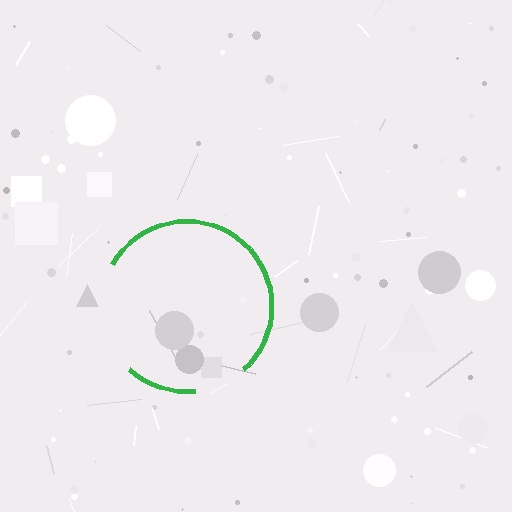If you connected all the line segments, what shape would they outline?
They would outline a circle.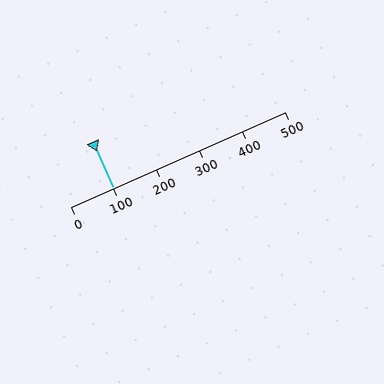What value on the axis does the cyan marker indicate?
The marker indicates approximately 100.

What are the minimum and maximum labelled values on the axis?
The axis runs from 0 to 500.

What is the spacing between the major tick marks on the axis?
The major ticks are spaced 100 apart.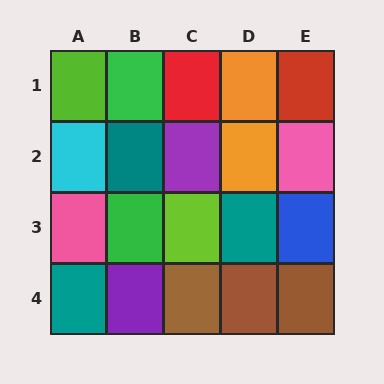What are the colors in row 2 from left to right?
Cyan, teal, purple, orange, pink.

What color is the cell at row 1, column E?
Red.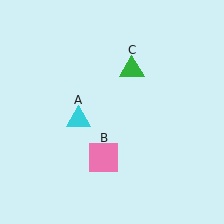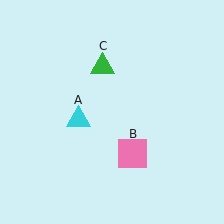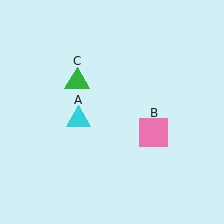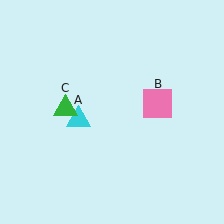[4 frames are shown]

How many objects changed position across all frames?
2 objects changed position: pink square (object B), green triangle (object C).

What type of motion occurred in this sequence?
The pink square (object B), green triangle (object C) rotated counterclockwise around the center of the scene.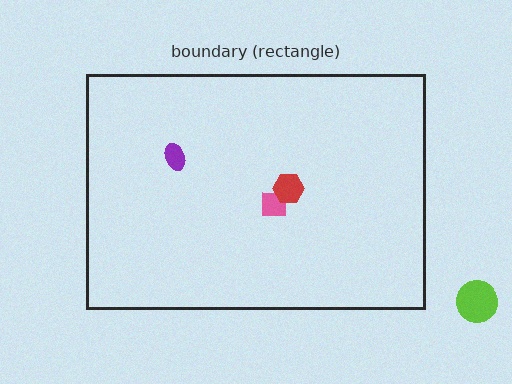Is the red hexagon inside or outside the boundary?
Inside.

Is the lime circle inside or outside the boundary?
Outside.